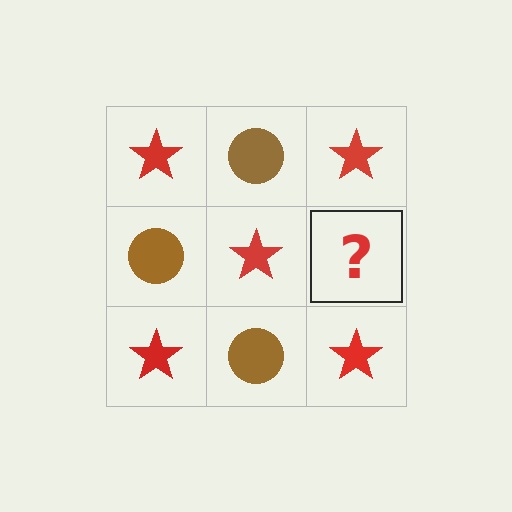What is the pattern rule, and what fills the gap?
The rule is that it alternates red star and brown circle in a checkerboard pattern. The gap should be filled with a brown circle.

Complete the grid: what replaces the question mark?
The question mark should be replaced with a brown circle.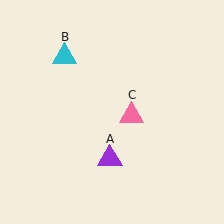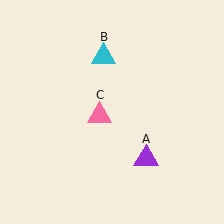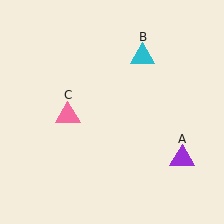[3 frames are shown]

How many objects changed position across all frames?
3 objects changed position: purple triangle (object A), cyan triangle (object B), pink triangle (object C).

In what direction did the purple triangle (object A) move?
The purple triangle (object A) moved right.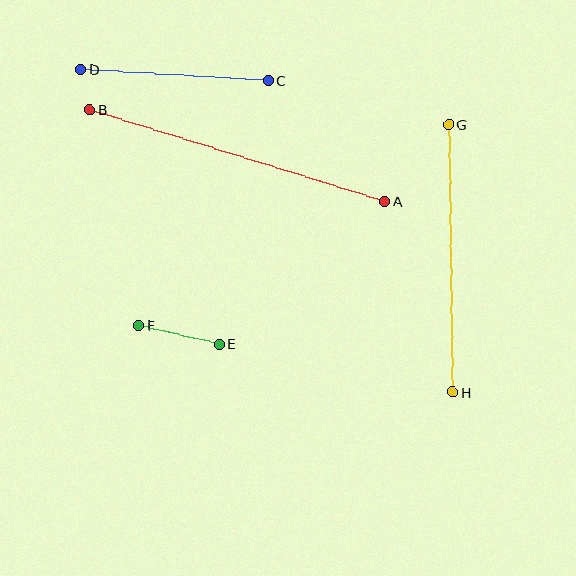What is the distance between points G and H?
The distance is approximately 268 pixels.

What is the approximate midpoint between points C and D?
The midpoint is at approximately (174, 75) pixels.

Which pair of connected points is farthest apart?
Points A and B are farthest apart.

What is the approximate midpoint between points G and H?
The midpoint is at approximately (451, 258) pixels.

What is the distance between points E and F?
The distance is approximately 83 pixels.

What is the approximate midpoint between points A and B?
The midpoint is at approximately (237, 155) pixels.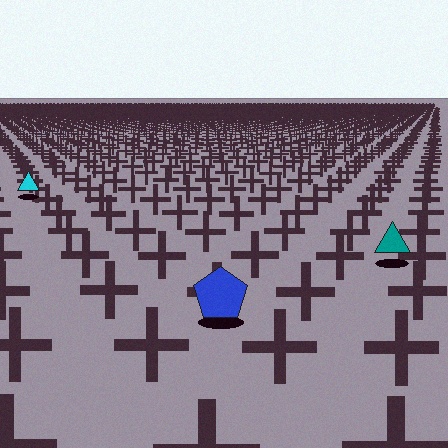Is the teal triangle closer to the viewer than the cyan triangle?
Yes. The teal triangle is closer — you can tell from the texture gradient: the ground texture is coarser near it.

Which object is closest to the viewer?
The blue pentagon is closest. The texture marks near it are larger and more spread out.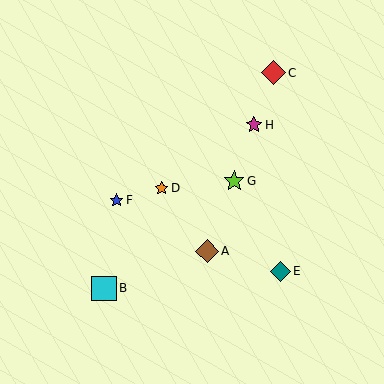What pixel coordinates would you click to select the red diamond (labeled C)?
Click at (273, 73) to select the red diamond C.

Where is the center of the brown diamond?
The center of the brown diamond is at (207, 251).